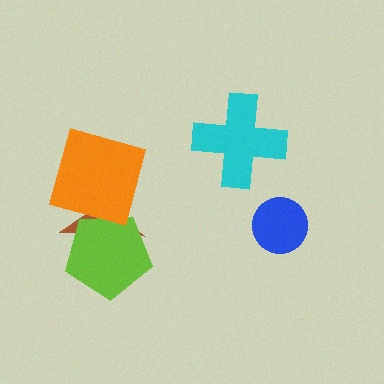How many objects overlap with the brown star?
2 objects overlap with the brown star.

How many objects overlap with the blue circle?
0 objects overlap with the blue circle.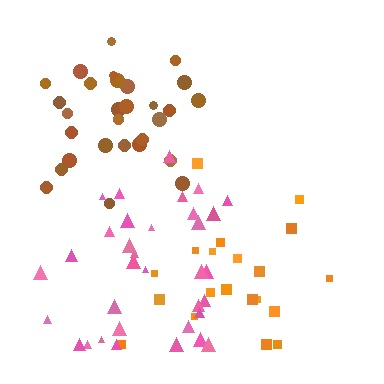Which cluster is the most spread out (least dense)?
Orange.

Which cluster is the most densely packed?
Brown.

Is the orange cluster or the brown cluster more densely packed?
Brown.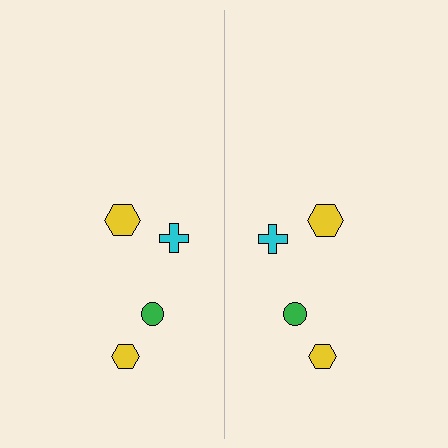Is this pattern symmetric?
Yes, this pattern has bilateral (reflection) symmetry.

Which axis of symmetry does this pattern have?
The pattern has a vertical axis of symmetry running through the center of the image.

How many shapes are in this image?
There are 8 shapes in this image.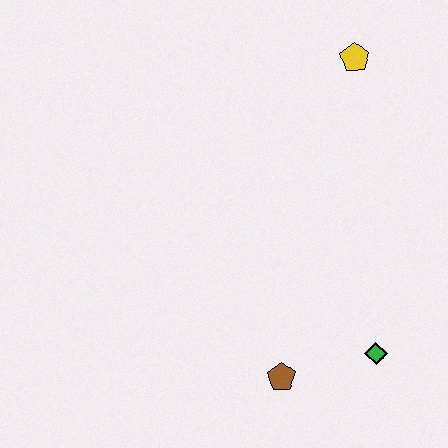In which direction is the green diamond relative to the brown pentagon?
The green diamond is to the right of the brown pentagon.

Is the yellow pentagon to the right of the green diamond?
No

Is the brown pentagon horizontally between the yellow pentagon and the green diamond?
No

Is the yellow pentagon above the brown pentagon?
Yes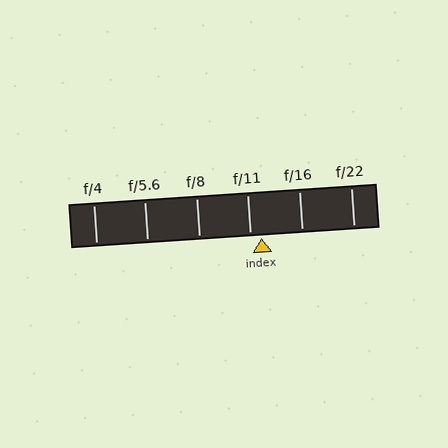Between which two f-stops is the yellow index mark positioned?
The index mark is between f/11 and f/16.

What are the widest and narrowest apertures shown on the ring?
The widest aperture shown is f/4 and the narrowest is f/22.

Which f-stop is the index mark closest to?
The index mark is closest to f/11.